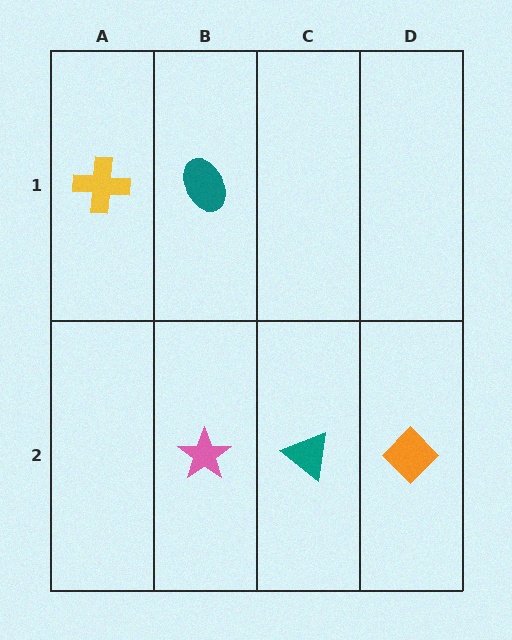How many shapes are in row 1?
2 shapes.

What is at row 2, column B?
A pink star.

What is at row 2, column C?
A teal triangle.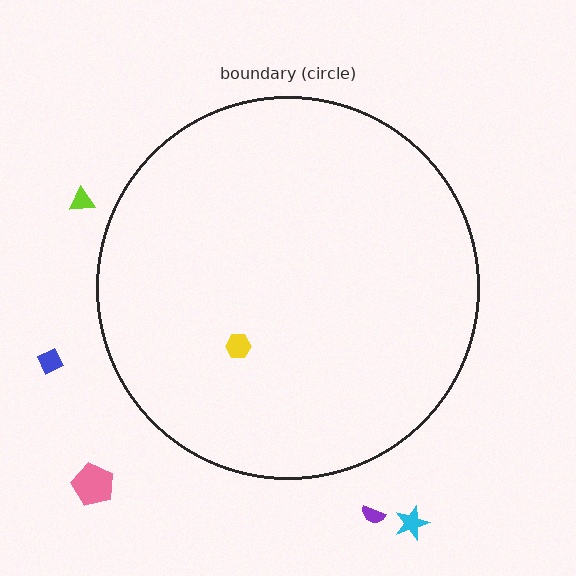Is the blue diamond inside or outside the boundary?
Outside.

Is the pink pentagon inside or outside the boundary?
Outside.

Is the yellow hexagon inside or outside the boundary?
Inside.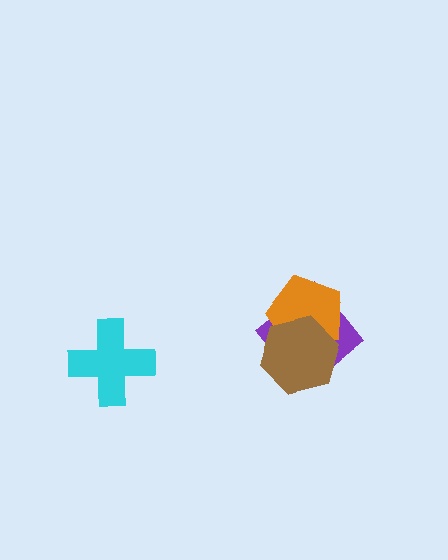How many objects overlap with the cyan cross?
0 objects overlap with the cyan cross.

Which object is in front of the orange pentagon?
The brown hexagon is in front of the orange pentagon.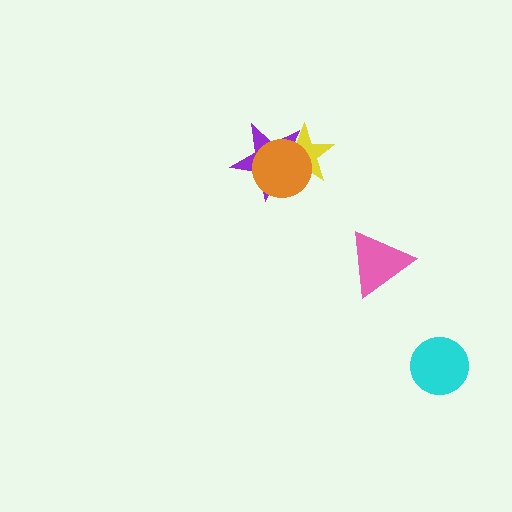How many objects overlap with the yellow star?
2 objects overlap with the yellow star.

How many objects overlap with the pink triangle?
0 objects overlap with the pink triangle.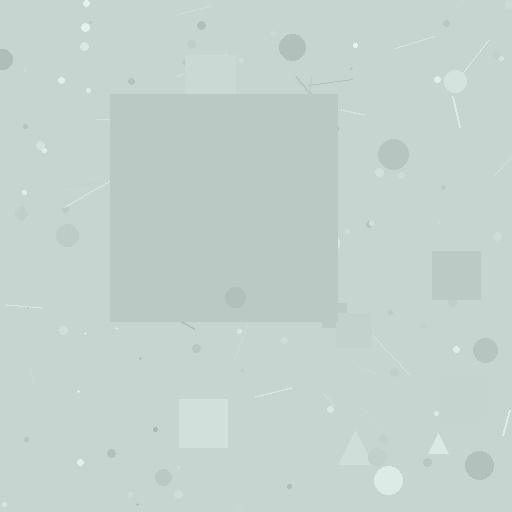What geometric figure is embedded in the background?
A square is embedded in the background.